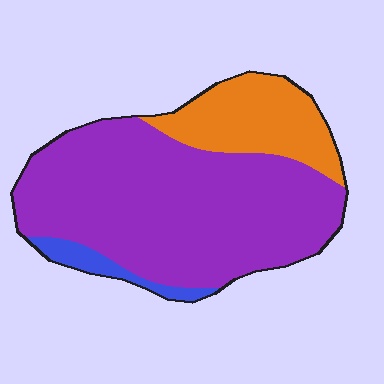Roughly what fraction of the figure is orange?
Orange takes up between a sixth and a third of the figure.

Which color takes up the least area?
Blue, at roughly 5%.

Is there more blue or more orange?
Orange.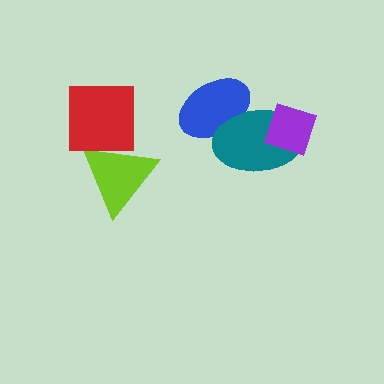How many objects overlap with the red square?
1 object overlaps with the red square.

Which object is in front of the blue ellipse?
The teal ellipse is in front of the blue ellipse.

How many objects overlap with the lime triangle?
1 object overlaps with the lime triangle.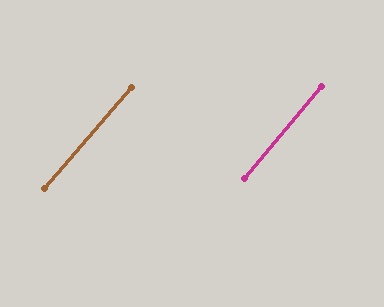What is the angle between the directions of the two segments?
Approximately 1 degree.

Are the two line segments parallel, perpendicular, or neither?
Parallel — their directions differ by only 1.1°.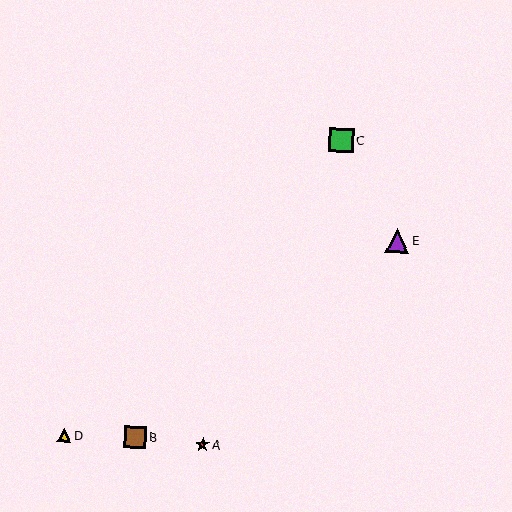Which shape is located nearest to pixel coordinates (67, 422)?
The yellow triangle (labeled D) at (64, 435) is nearest to that location.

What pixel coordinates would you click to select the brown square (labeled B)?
Click at (135, 437) to select the brown square B.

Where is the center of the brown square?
The center of the brown square is at (135, 437).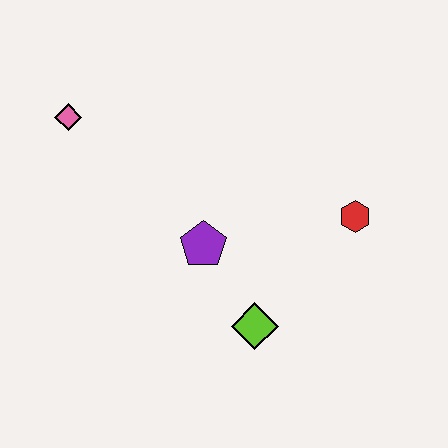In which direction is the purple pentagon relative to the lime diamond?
The purple pentagon is above the lime diamond.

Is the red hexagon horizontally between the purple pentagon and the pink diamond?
No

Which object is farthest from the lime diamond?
The pink diamond is farthest from the lime diamond.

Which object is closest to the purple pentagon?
The lime diamond is closest to the purple pentagon.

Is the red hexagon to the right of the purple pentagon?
Yes